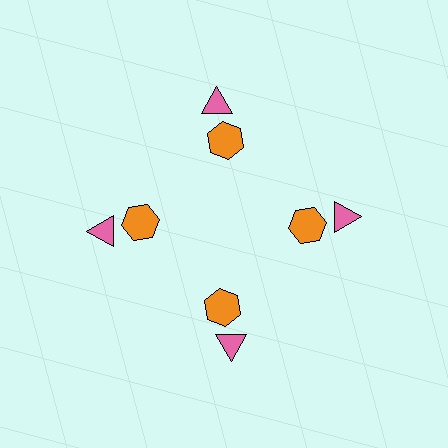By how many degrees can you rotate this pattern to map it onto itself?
The pattern maps onto itself every 90 degrees of rotation.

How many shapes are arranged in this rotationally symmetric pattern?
There are 8 shapes, arranged in 4 groups of 2.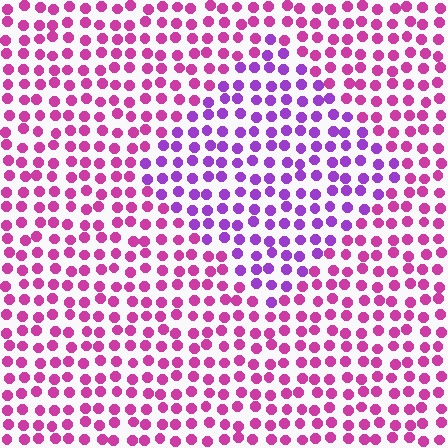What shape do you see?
I see a diamond.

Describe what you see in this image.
The image is filled with small magenta elements in a uniform arrangement. A diamond-shaped region is visible where the elements are tinted to a slightly different hue, forming a subtle color boundary.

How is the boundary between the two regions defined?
The boundary is defined purely by a slight shift in hue (about 37 degrees). Spacing, size, and orientation are identical on both sides.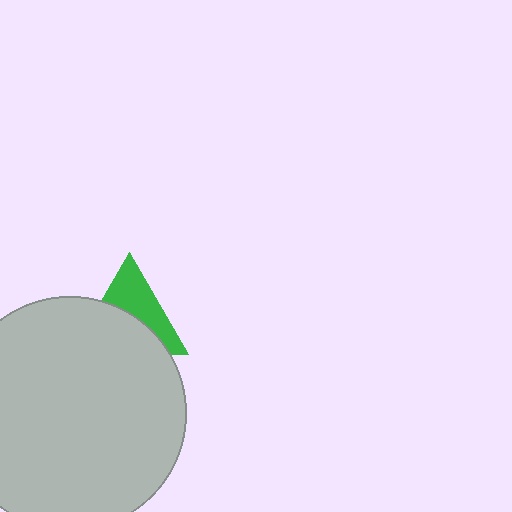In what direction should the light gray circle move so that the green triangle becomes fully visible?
The light gray circle should move down. That is the shortest direction to clear the overlap and leave the green triangle fully visible.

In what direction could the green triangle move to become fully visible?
The green triangle could move up. That would shift it out from behind the light gray circle entirely.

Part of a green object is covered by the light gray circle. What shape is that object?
It is a triangle.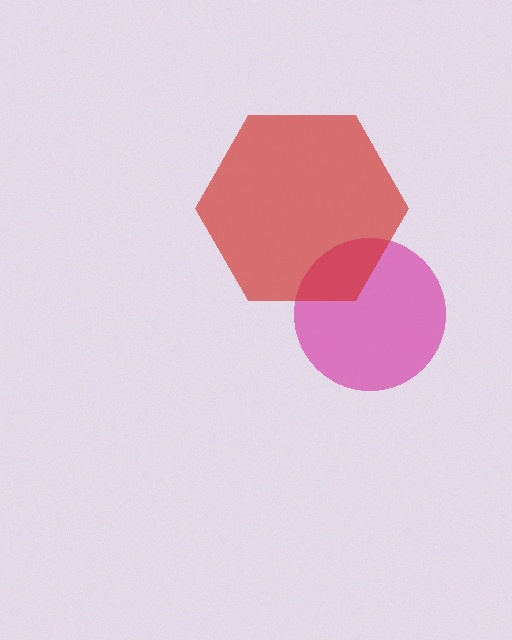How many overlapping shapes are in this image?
There are 2 overlapping shapes in the image.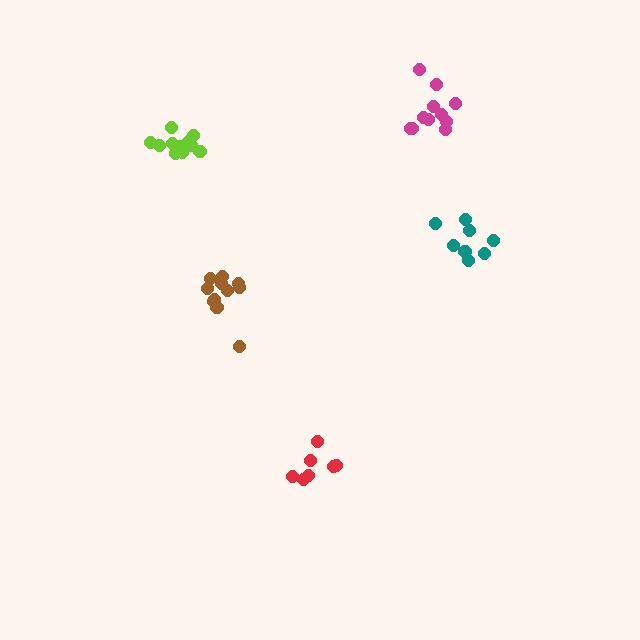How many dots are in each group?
Group 1: 11 dots, Group 2: 8 dots, Group 3: 11 dots, Group 4: 11 dots, Group 5: 7 dots (48 total).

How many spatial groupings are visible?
There are 5 spatial groupings.